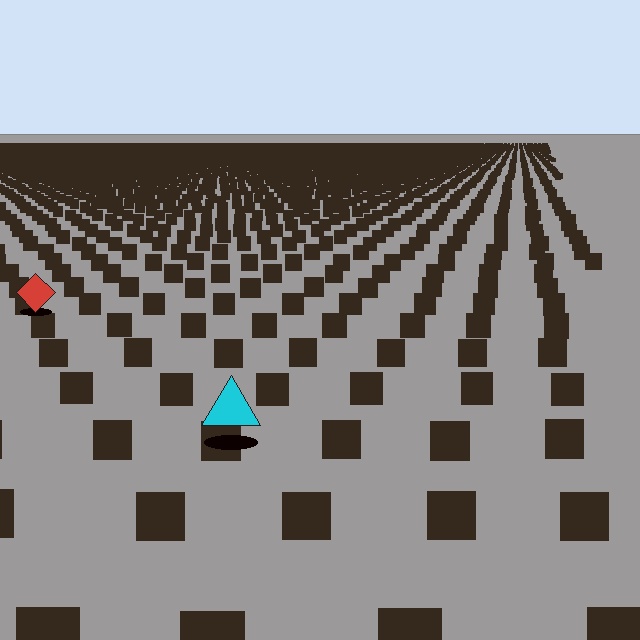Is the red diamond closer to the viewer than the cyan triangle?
No. The cyan triangle is closer — you can tell from the texture gradient: the ground texture is coarser near it.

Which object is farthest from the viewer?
The red diamond is farthest from the viewer. It appears smaller and the ground texture around it is denser.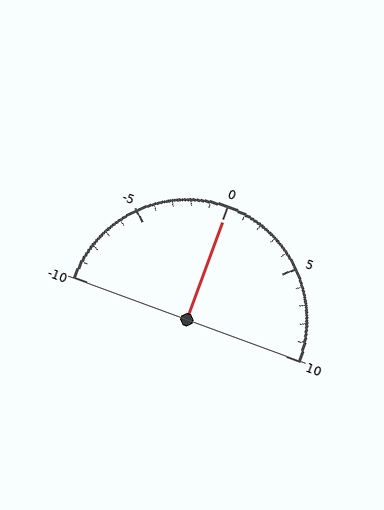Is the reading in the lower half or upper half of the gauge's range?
The reading is in the upper half of the range (-10 to 10).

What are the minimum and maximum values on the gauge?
The gauge ranges from -10 to 10.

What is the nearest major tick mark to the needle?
The nearest major tick mark is 0.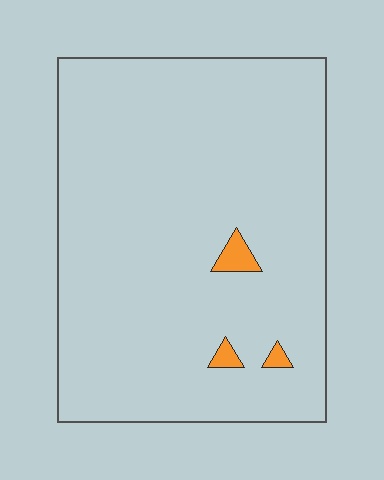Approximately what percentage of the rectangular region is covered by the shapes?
Approximately 0%.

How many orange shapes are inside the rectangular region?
3.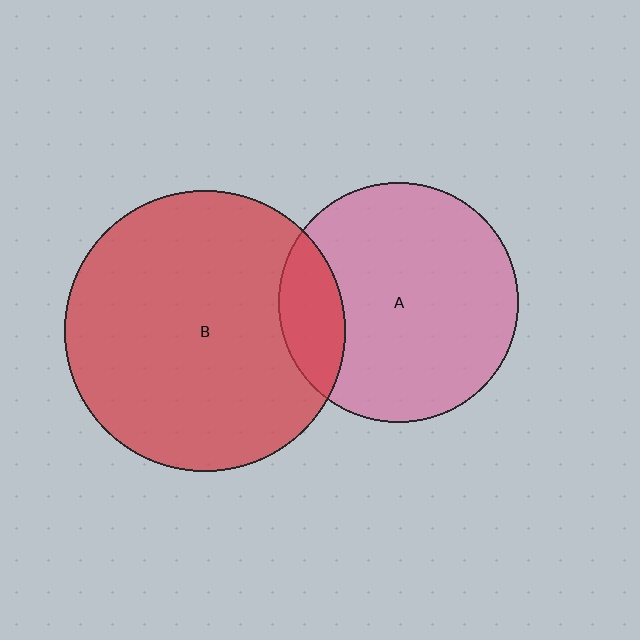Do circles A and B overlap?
Yes.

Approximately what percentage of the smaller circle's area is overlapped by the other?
Approximately 15%.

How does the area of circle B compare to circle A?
Approximately 1.4 times.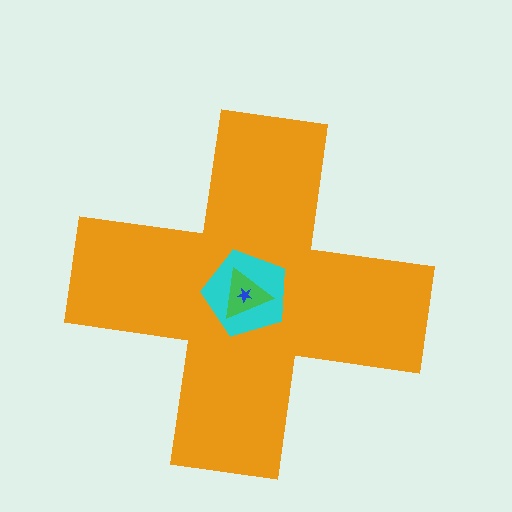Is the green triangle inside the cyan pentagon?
Yes.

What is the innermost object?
The blue star.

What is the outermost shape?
The orange cross.